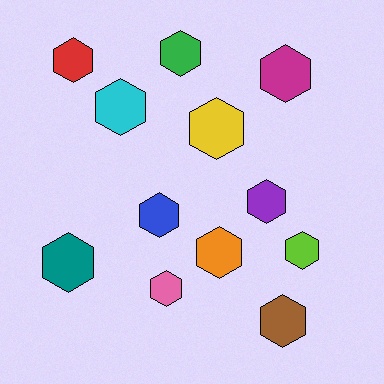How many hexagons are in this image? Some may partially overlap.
There are 12 hexagons.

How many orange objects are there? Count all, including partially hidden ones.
There is 1 orange object.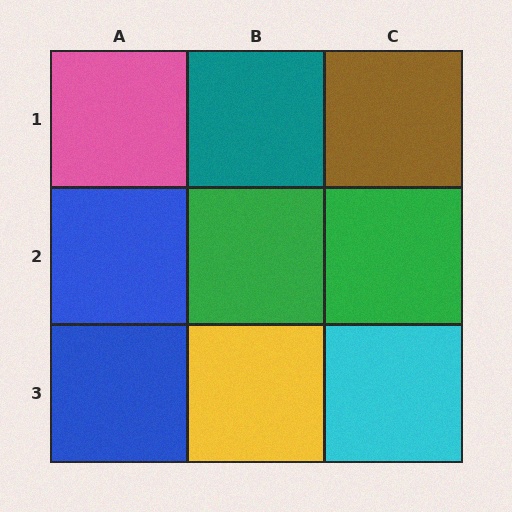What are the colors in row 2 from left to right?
Blue, green, green.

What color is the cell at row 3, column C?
Cyan.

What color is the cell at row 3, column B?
Yellow.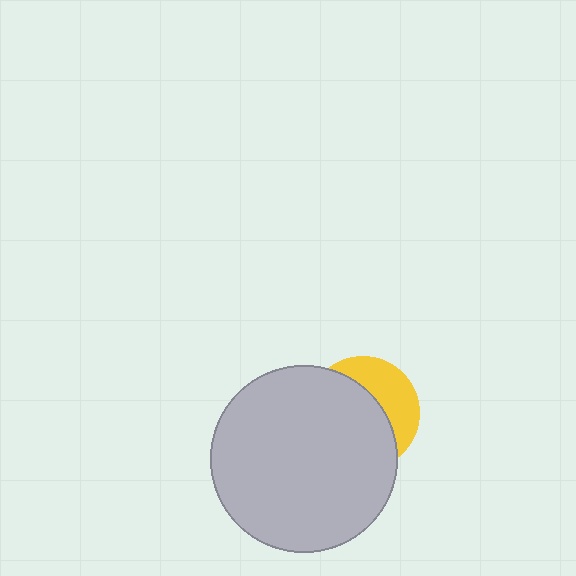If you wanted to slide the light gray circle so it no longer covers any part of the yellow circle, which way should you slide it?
Slide it toward the lower-left — that is the most direct way to separate the two shapes.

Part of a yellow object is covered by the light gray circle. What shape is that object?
It is a circle.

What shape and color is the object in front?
The object in front is a light gray circle.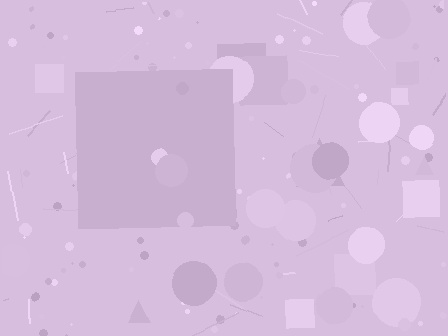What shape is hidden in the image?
A square is hidden in the image.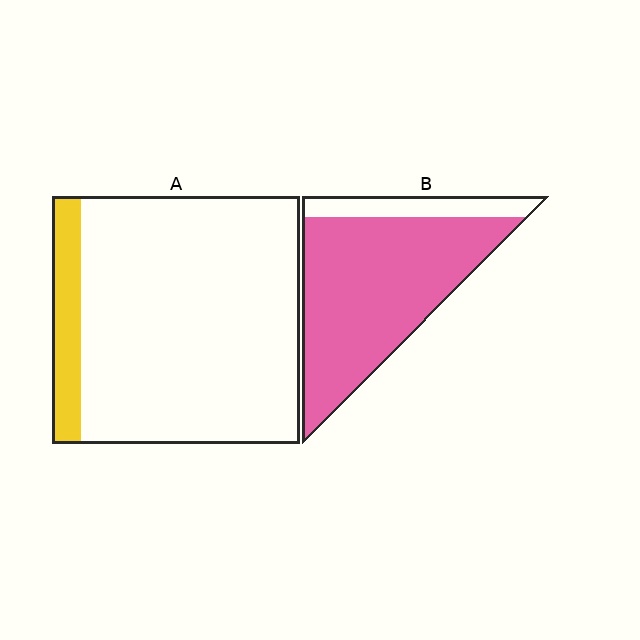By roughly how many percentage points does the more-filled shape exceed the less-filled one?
By roughly 70 percentage points (B over A).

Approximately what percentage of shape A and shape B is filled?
A is approximately 10% and B is approximately 85%.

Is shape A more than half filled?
No.